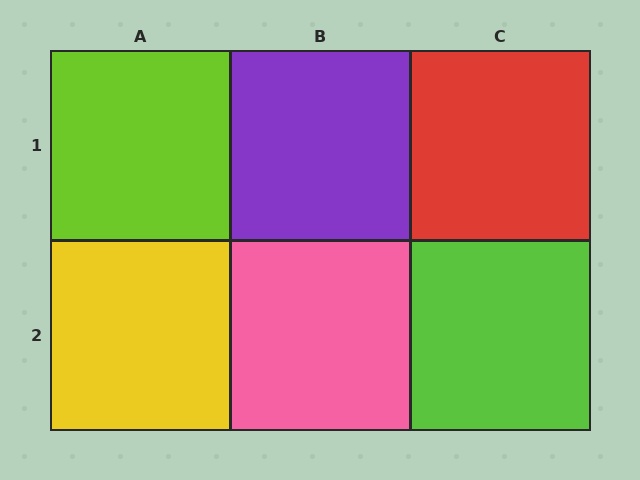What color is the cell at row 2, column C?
Lime.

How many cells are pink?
1 cell is pink.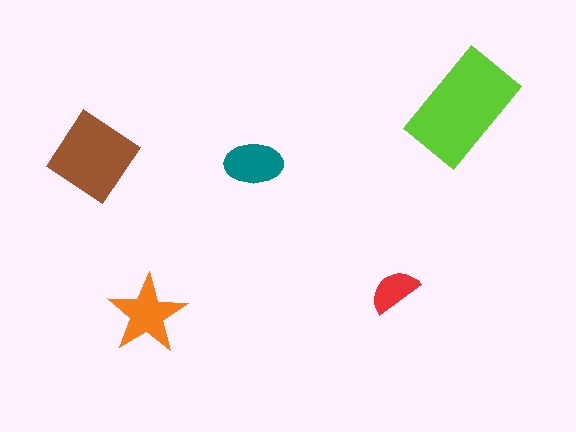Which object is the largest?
The lime rectangle.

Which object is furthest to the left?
The brown diamond is leftmost.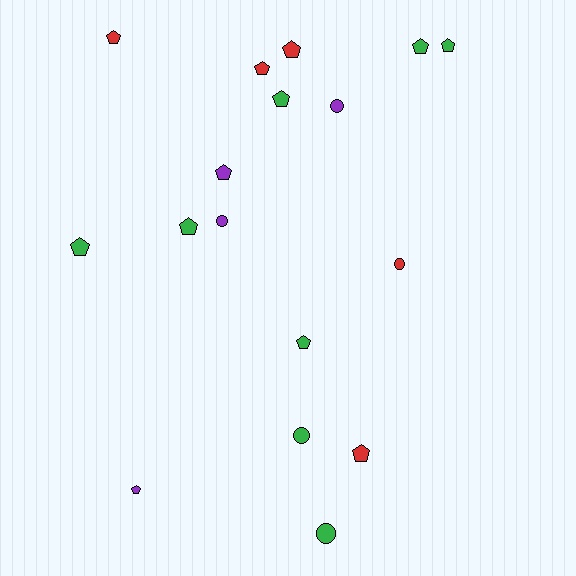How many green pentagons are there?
There are 6 green pentagons.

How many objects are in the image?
There are 17 objects.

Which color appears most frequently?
Green, with 8 objects.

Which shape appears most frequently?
Pentagon, with 12 objects.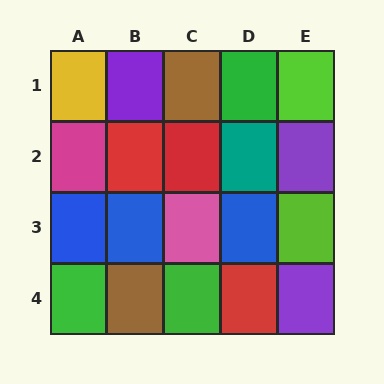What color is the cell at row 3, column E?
Lime.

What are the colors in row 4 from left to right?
Green, brown, green, red, purple.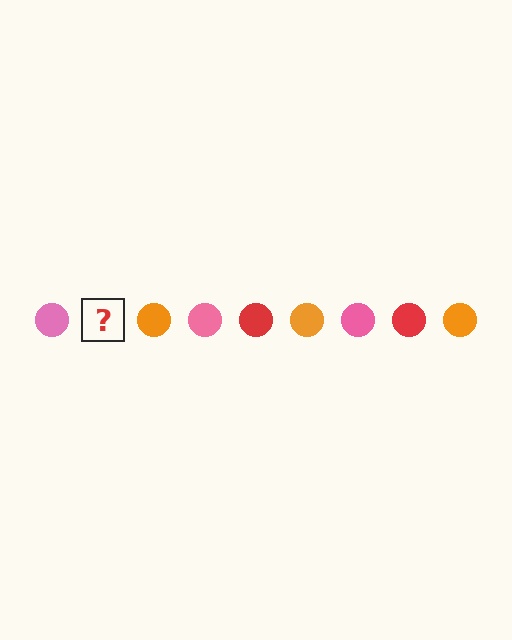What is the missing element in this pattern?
The missing element is a red circle.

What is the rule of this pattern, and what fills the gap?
The rule is that the pattern cycles through pink, red, orange circles. The gap should be filled with a red circle.